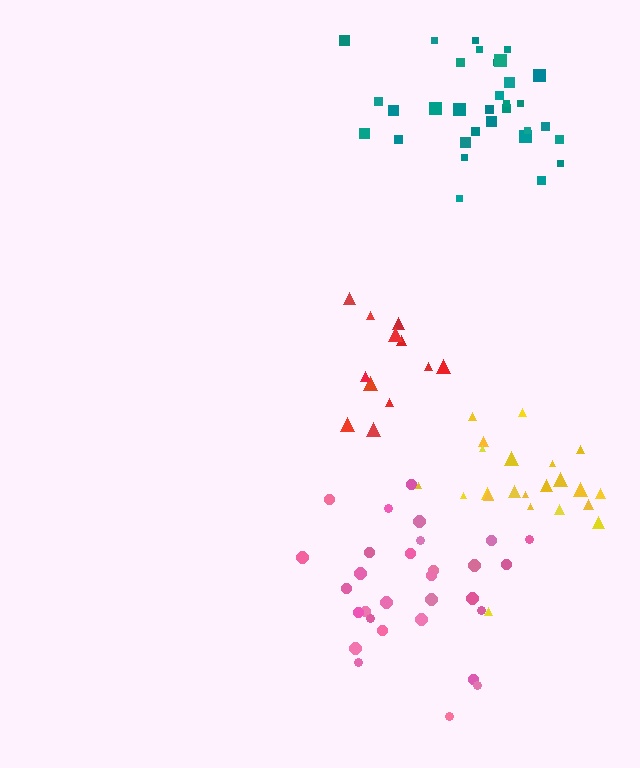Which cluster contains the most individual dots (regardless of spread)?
Teal (32).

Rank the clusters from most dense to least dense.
teal, yellow, pink, red.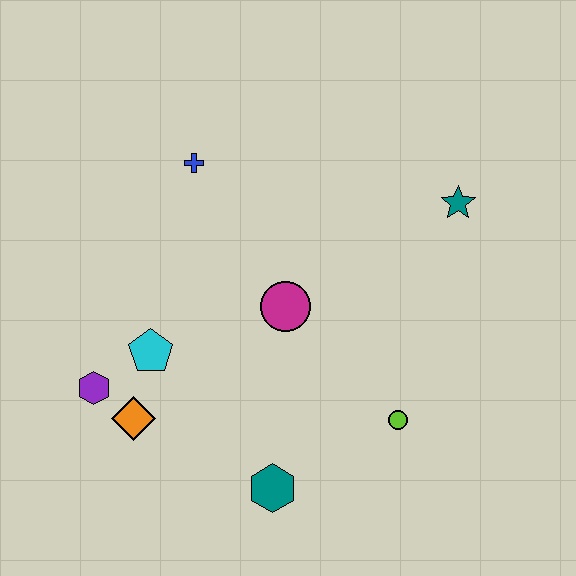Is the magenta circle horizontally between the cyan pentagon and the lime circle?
Yes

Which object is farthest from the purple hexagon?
The teal star is farthest from the purple hexagon.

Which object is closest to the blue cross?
The magenta circle is closest to the blue cross.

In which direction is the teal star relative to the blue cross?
The teal star is to the right of the blue cross.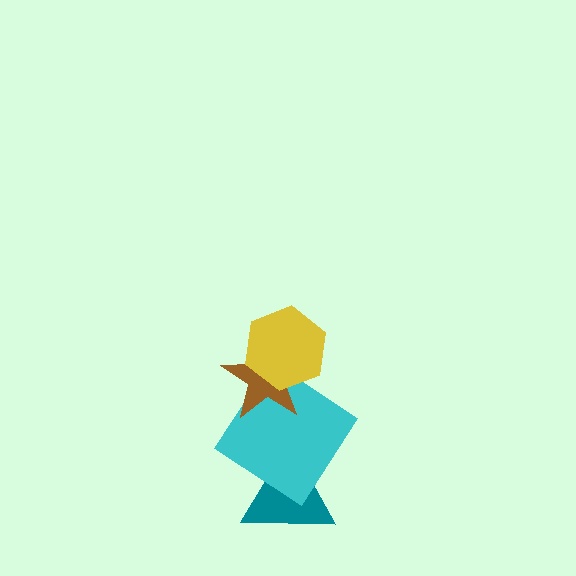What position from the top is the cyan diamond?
The cyan diamond is 3rd from the top.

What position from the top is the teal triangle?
The teal triangle is 4th from the top.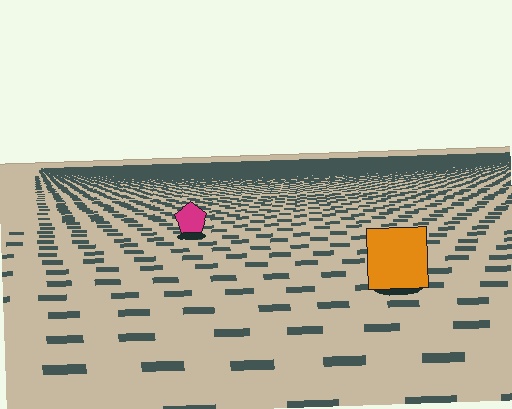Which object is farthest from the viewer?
The magenta pentagon is farthest from the viewer. It appears smaller and the ground texture around it is denser.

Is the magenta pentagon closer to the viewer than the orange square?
No. The orange square is closer — you can tell from the texture gradient: the ground texture is coarser near it.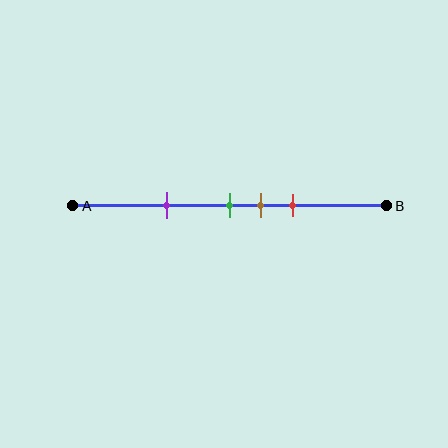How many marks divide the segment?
There are 4 marks dividing the segment.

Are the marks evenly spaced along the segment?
No, the marks are not evenly spaced.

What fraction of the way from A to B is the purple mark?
The purple mark is approximately 30% (0.3) of the way from A to B.